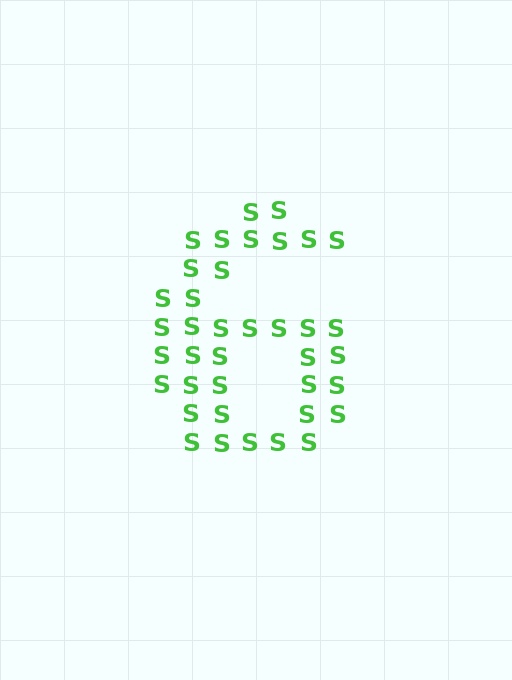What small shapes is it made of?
It is made of small letter S's.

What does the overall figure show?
The overall figure shows the digit 6.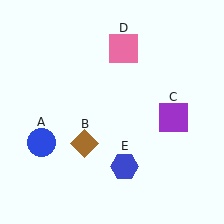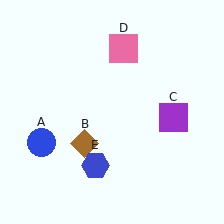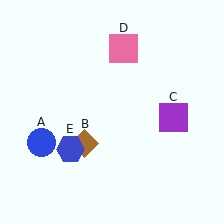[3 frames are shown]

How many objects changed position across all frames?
1 object changed position: blue hexagon (object E).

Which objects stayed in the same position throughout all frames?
Blue circle (object A) and brown diamond (object B) and purple square (object C) and pink square (object D) remained stationary.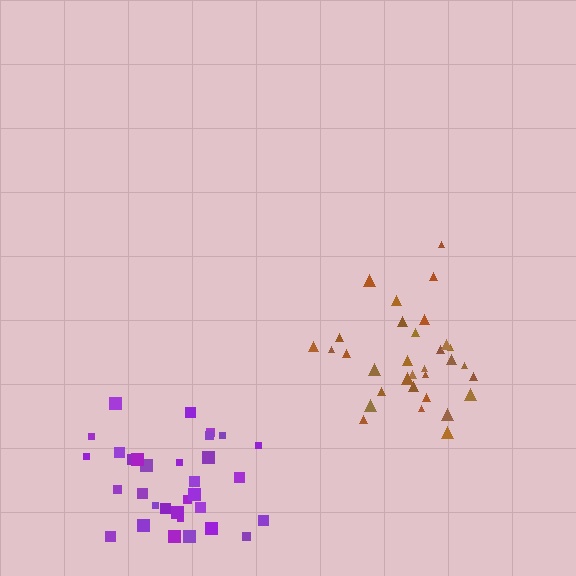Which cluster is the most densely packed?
Brown.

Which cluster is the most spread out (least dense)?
Purple.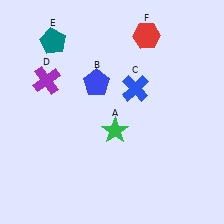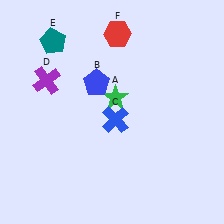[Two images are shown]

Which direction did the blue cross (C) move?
The blue cross (C) moved down.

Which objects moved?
The objects that moved are: the green star (A), the blue cross (C), the red hexagon (F).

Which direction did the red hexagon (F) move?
The red hexagon (F) moved left.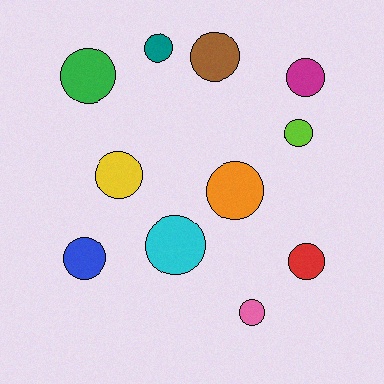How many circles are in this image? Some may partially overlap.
There are 11 circles.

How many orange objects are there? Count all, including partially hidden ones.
There is 1 orange object.